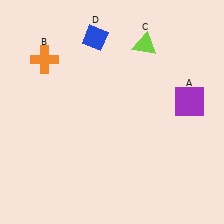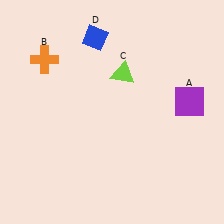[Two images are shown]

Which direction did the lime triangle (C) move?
The lime triangle (C) moved down.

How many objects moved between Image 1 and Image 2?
1 object moved between the two images.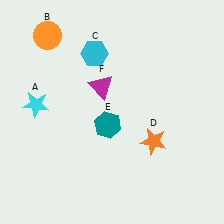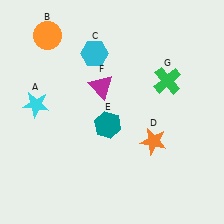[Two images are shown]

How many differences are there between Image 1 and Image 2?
There is 1 difference between the two images.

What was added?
A green cross (G) was added in Image 2.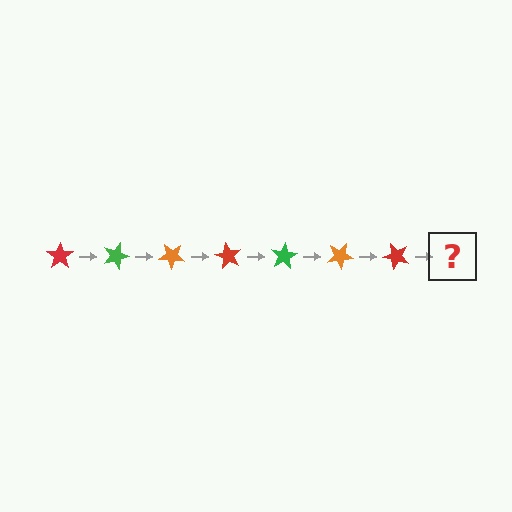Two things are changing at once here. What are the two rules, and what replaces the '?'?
The two rules are that it rotates 20 degrees each step and the color cycles through red, green, and orange. The '?' should be a green star, rotated 140 degrees from the start.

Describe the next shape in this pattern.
It should be a green star, rotated 140 degrees from the start.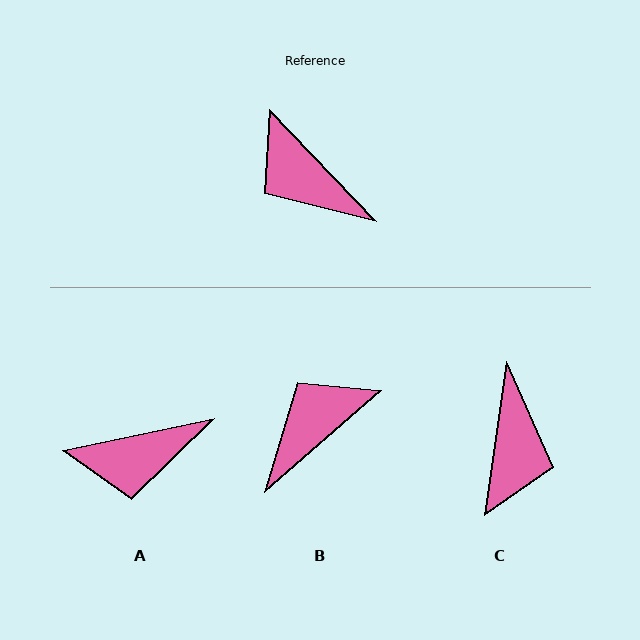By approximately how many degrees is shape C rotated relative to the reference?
Approximately 128 degrees counter-clockwise.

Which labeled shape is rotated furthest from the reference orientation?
C, about 128 degrees away.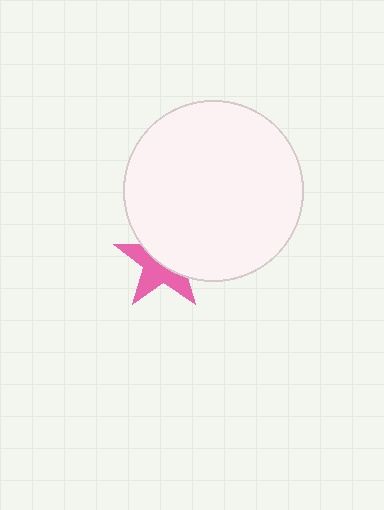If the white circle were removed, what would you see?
You would see the complete pink star.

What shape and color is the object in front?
The object in front is a white circle.